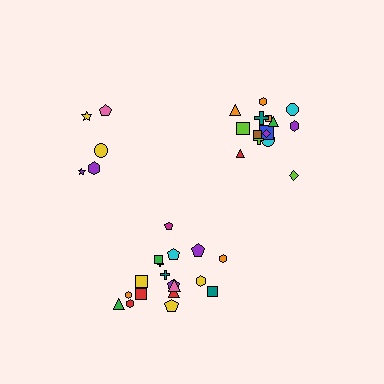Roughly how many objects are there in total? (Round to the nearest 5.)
Roughly 40 objects in total.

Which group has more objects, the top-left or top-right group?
The top-right group.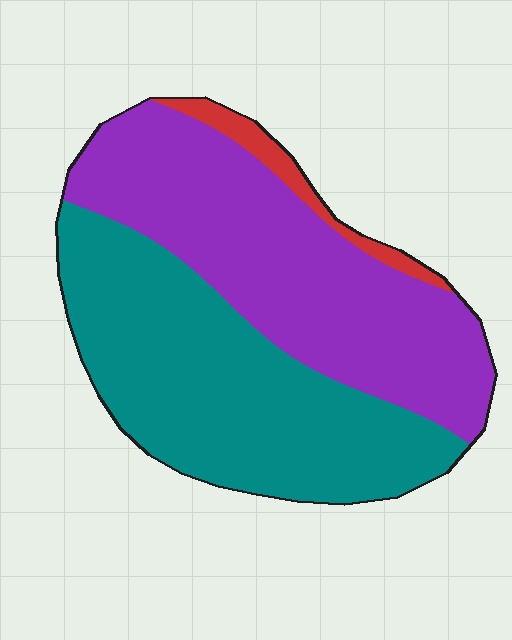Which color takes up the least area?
Red, at roughly 5%.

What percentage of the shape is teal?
Teal covers about 50% of the shape.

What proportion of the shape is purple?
Purple takes up between a quarter and a half of the shape.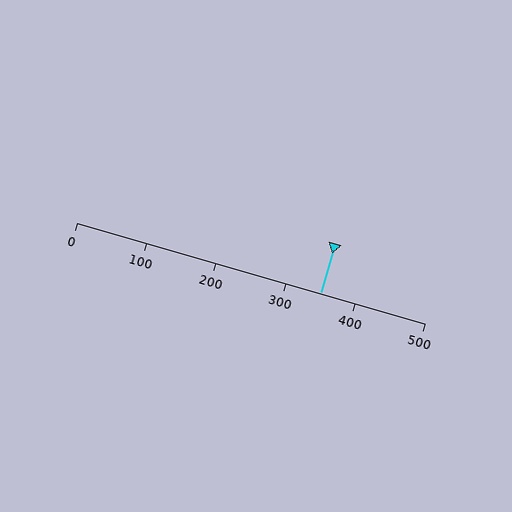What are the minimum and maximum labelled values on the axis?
The axis runs from 0 to 500.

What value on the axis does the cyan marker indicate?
The marker indicates approximately 350.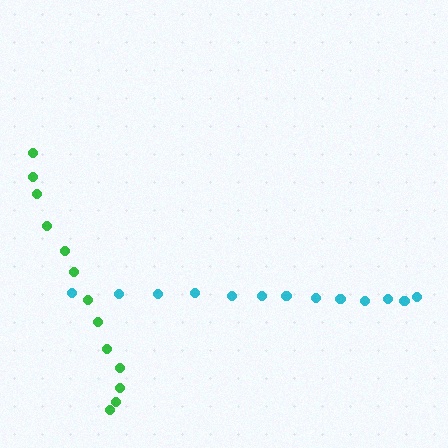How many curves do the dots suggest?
There are 2 distinct paths.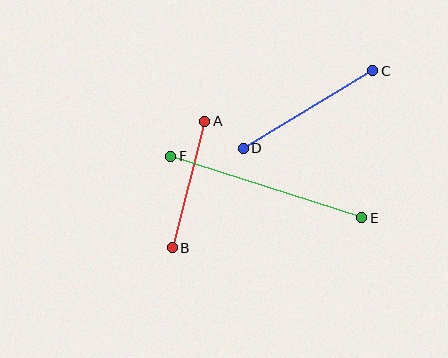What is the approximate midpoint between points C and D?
The midpoint is at approximately (308, 109) pixels.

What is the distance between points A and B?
The distance is approximately 130 pixels.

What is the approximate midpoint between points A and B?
The midpoint is at approximately (188, 184) pixels.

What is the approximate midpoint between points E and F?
The midpoint is at approximately (266, 187) pixels.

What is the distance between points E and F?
The distance is approximately 201 pixels.